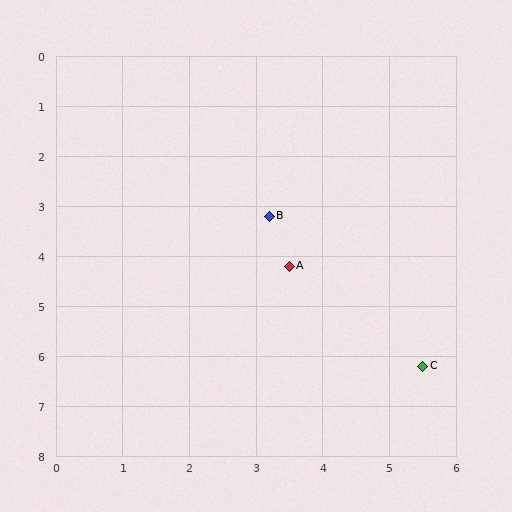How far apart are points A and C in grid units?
Points A and C are about 2.8 grid units apart.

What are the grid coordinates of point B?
Point B is at approximately (3.2, 3.2).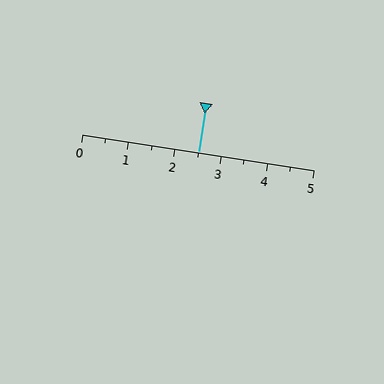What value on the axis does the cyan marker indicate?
The marker indicates approximately 2.5.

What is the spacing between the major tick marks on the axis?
The major ticks are spaced 1 apart.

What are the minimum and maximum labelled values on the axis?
The axis runs from 0 to 5.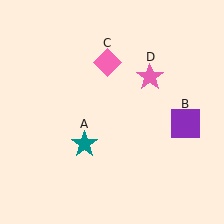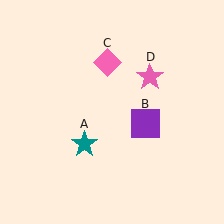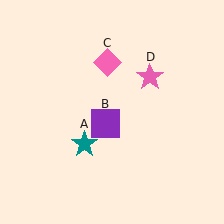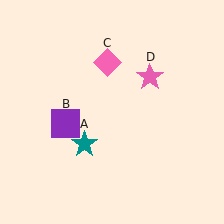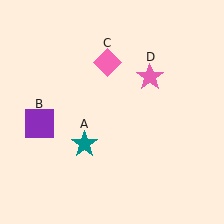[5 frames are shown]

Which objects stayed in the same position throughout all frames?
Teal star (object A) and pink diamond (object C) and pink star (object D) remained stationary.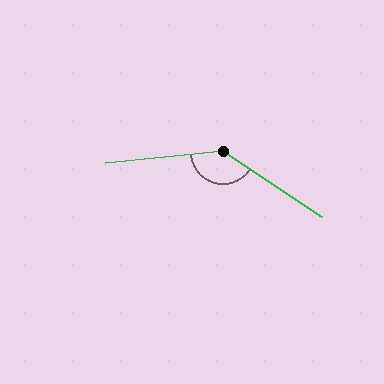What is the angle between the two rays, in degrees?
Approximately 141 degrees.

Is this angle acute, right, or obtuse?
It is obtuse.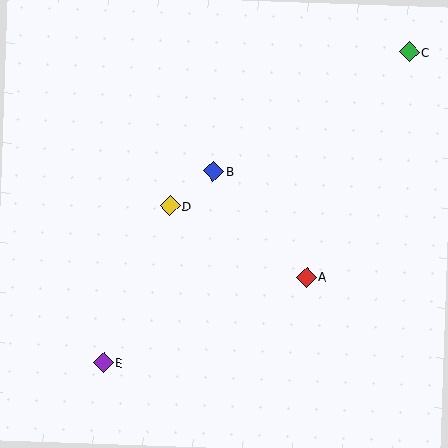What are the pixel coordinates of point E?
Point E is at (103, 363).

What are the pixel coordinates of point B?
Point B is at (213, 172).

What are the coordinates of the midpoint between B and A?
The midpoint between B and A is at (260, 224).